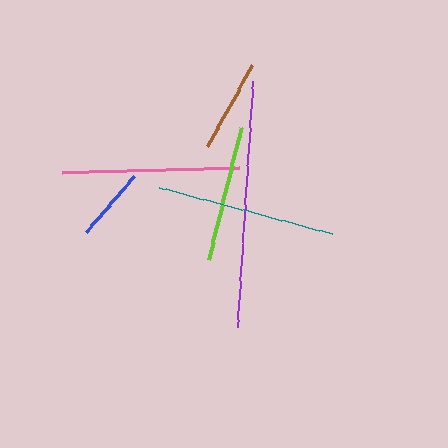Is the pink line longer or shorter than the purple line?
The purple line is longer than the pink line.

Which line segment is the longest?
The purple line is the longest at approximately 247 pixels.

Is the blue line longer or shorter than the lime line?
The lime line is longer than the blue line.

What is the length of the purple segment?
The purple segment is approximately 247 pixels long.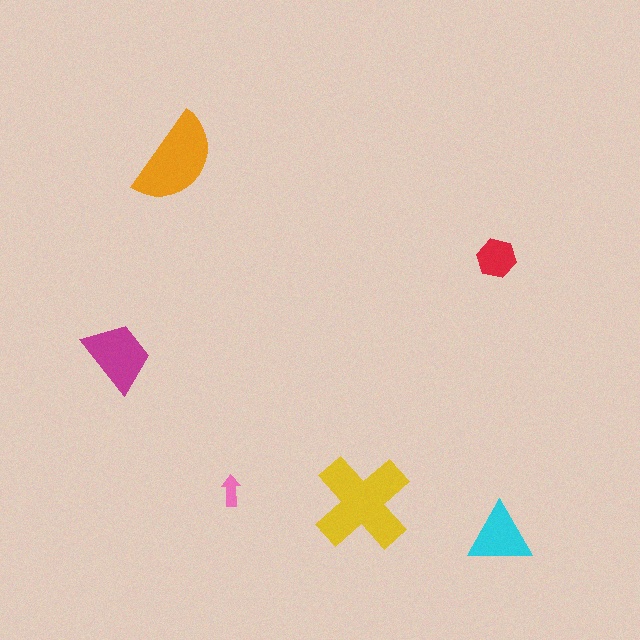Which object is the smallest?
The pink arrow.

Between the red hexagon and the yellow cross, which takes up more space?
The yellow cross.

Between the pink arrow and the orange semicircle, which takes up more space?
The orange semicircle.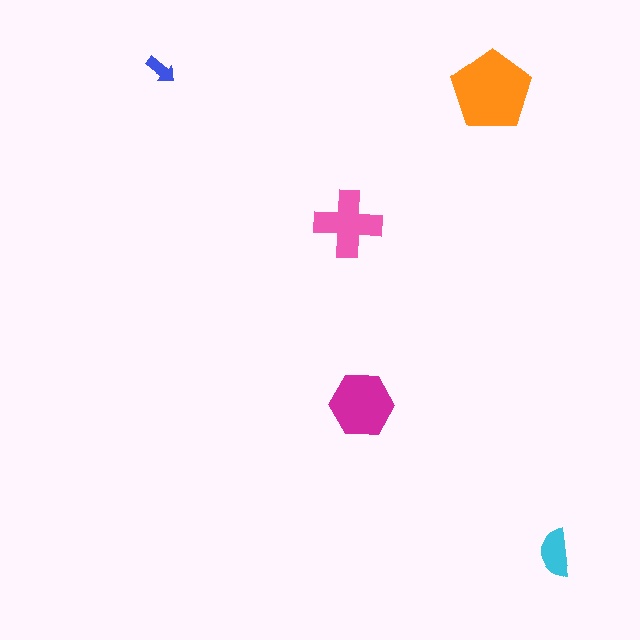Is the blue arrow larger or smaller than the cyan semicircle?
Smaller.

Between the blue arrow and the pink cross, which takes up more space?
The pink cross.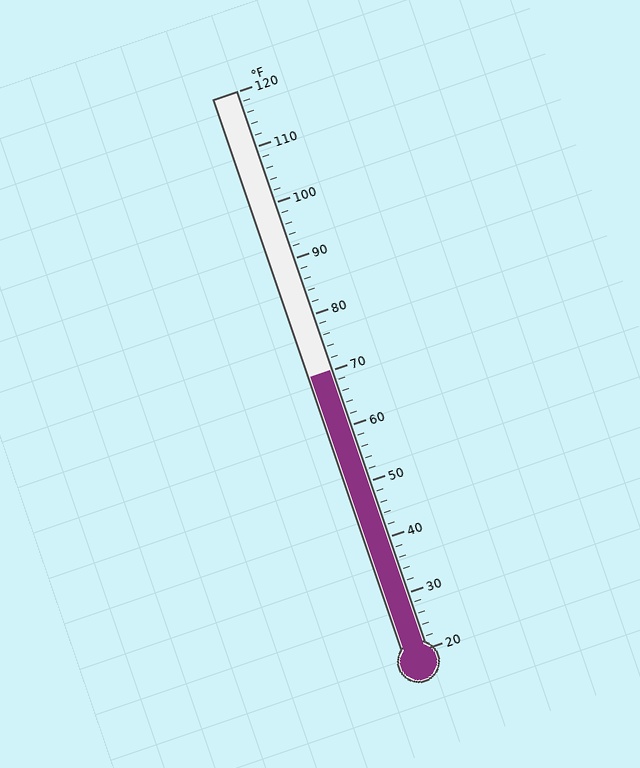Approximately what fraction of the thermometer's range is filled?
The thermometer is filled to approximately 50% of its range.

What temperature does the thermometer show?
The thermometer shows approximately 70°F.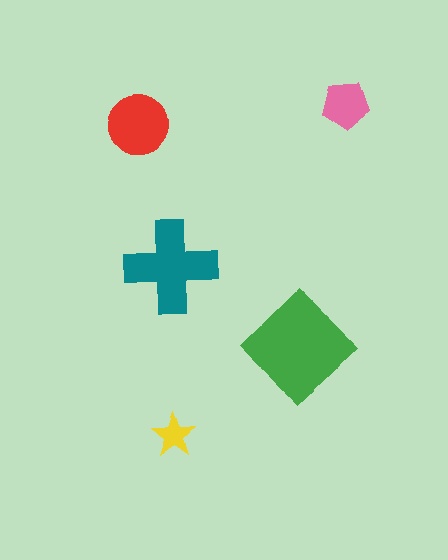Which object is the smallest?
The yellow star.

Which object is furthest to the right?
The pink pentagon is rightmost.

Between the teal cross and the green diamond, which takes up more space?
The green diamond.